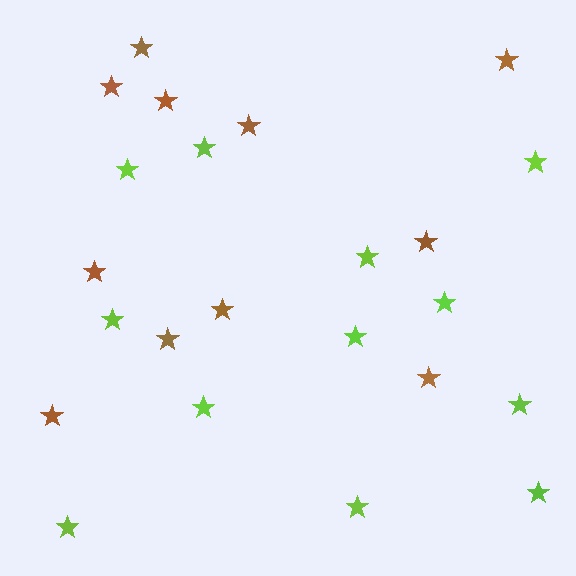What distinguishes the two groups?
There are 2 groups: one group of brown stars (11) and one group of lime stars (12).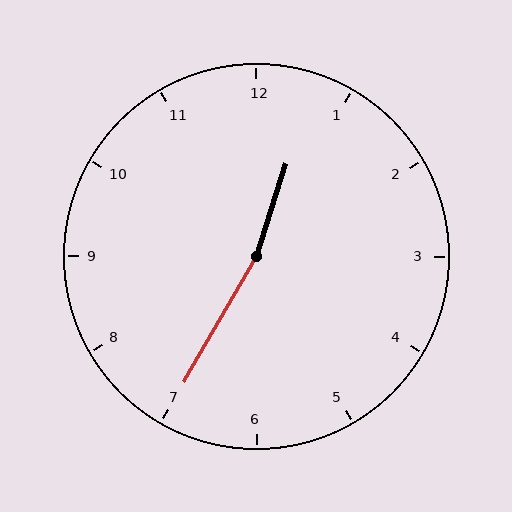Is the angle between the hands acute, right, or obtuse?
It is obtuse.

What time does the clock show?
12:35.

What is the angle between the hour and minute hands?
Approximately 168 degrees.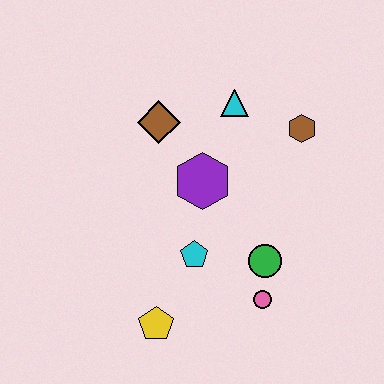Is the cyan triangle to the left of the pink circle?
Yes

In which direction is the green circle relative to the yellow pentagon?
The green circle is to the right of the yellow pentagon.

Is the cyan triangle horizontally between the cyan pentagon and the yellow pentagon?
No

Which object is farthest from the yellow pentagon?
The brown hexagon is farthest from the yellow pentagon.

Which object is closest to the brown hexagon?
The cyan triangle is closest to the brown hexagon.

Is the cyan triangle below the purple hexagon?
No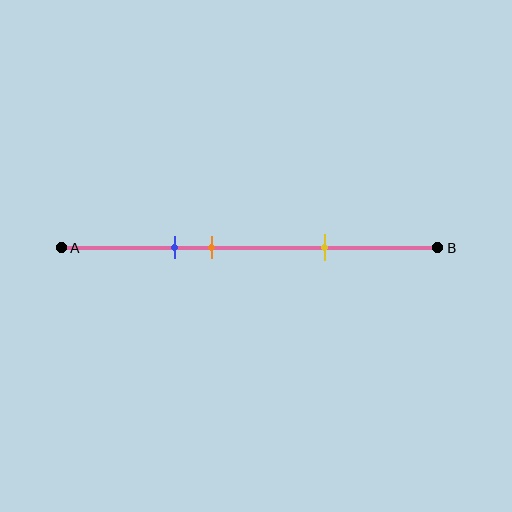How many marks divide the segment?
There are 3 marks dividing the segment.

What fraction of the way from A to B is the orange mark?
The orange mark is approximately 40% (0.4) of the way from A to B.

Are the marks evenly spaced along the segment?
No, the marks are not evenly spaced.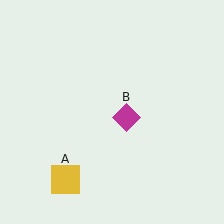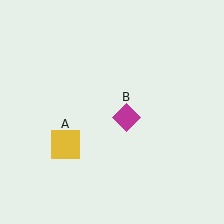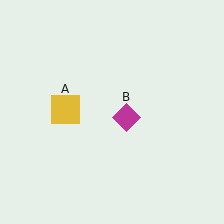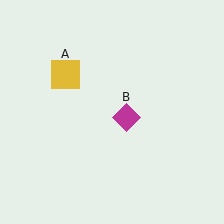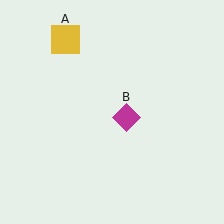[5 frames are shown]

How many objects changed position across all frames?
1 object changed position: yellow square (object A).